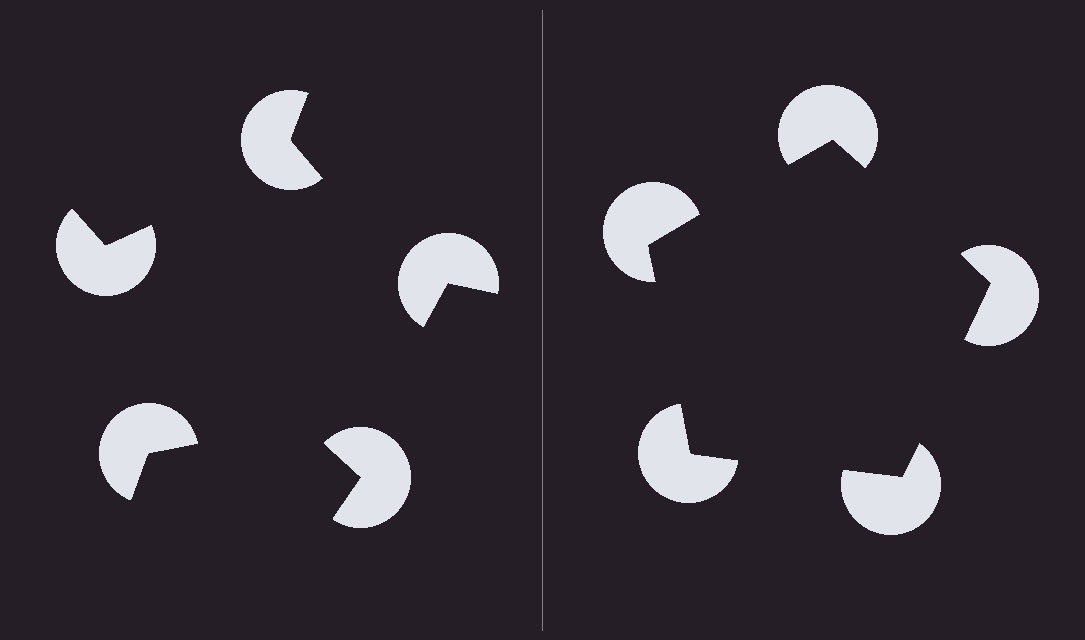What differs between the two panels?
The pac-man discs are positioned identically on both sides; only the wedge orientations differ. On the right they align to a pentagon; on the left they are misaligned.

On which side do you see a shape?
An illusory pentagon appears on the right side. On the left side the wedge cuts are rotated, so no coherent shape forms.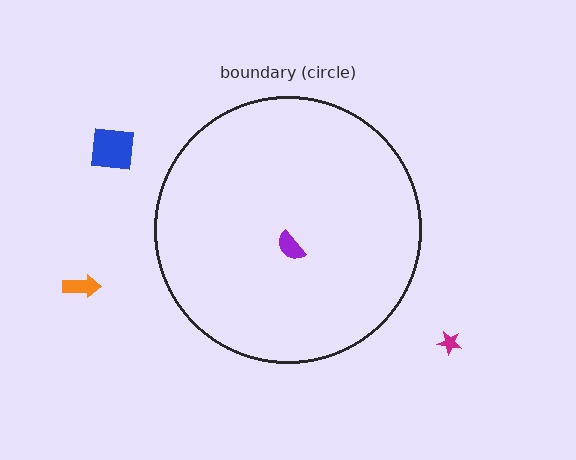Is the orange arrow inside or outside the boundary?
Outside.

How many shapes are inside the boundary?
1 inside, 3 outside.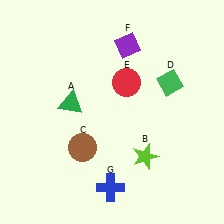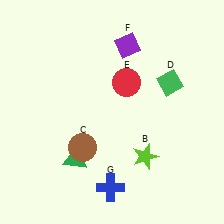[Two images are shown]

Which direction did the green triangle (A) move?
The green triangle (A) moved down.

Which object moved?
The green triangle (A) moved down.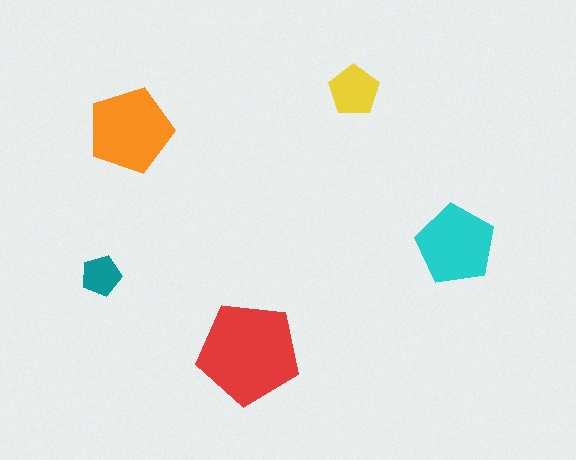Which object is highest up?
The yellow pentagon is topmost.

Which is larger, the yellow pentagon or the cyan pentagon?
The cyan one.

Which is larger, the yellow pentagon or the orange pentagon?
The orange one.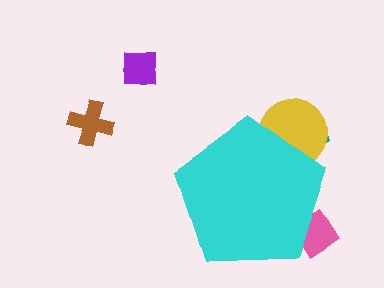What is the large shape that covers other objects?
A cyan pentagon.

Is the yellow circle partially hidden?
Yes, the yellow circle is partially hidden behind the cyan pentagon.